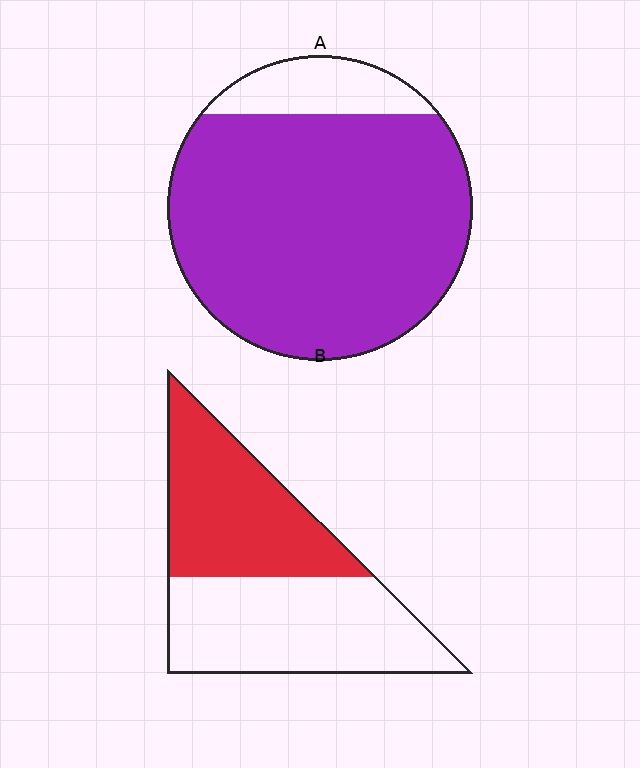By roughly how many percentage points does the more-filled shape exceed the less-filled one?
By roughly 40 percentage points (A over B).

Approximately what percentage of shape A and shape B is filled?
A is approximately 85% and B is approximately 45%.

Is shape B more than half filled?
Roughly half.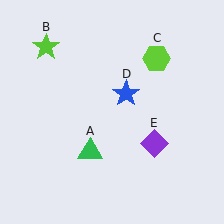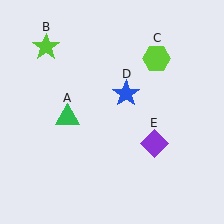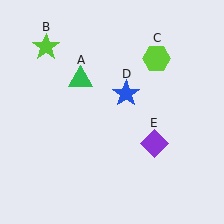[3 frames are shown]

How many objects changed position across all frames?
1 object changed position: green triangle (object A).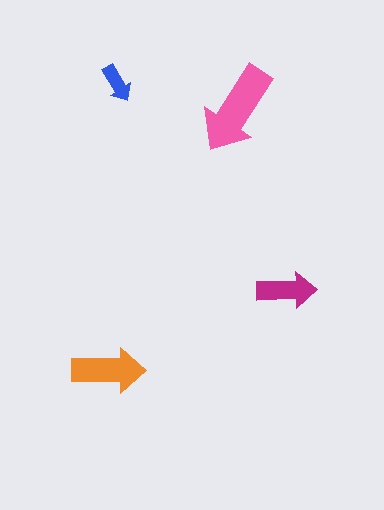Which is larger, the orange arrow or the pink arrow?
The pink one.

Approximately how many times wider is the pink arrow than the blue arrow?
About 2.5 times wider.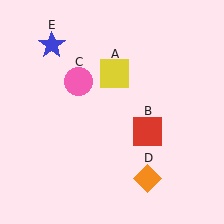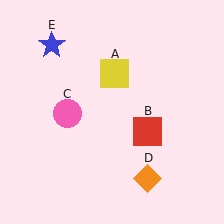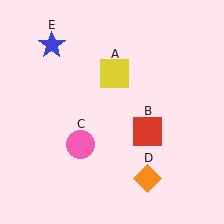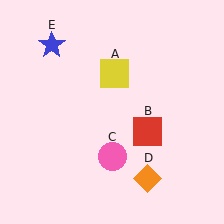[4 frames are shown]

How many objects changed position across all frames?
1 object changed position: pink circle (object C).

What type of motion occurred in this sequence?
The pink circle (object C) rotated counterclockwise around the center of the scene.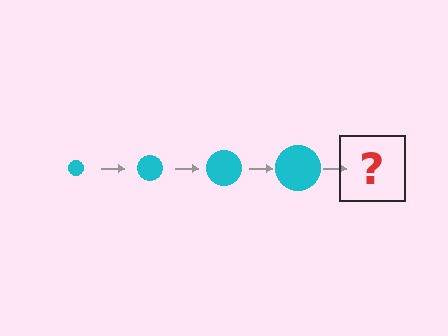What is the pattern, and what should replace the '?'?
The pattern is that the circle gets progressively larger each step. The '?' should be a cyan circle, larger than the previous one.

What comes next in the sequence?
The next element should be a cyan circle, larger than the previous one.